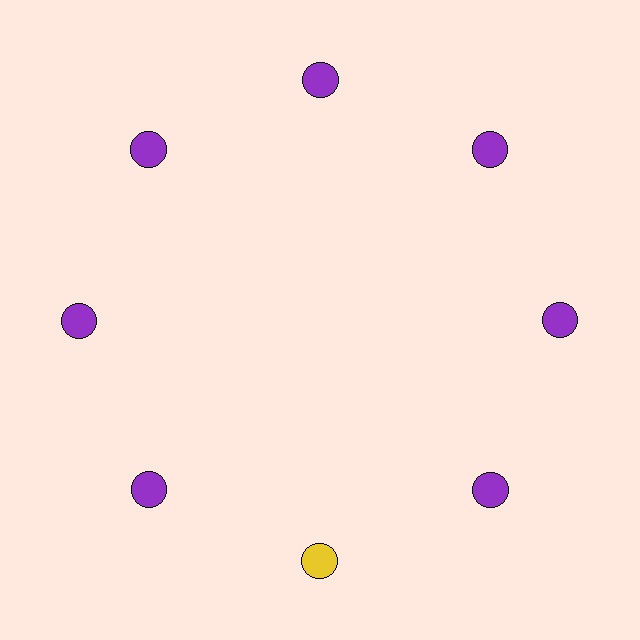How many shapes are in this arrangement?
There are 8 shapes arranged in a ring pattern.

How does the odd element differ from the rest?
It has a different color: yellow instead of purple.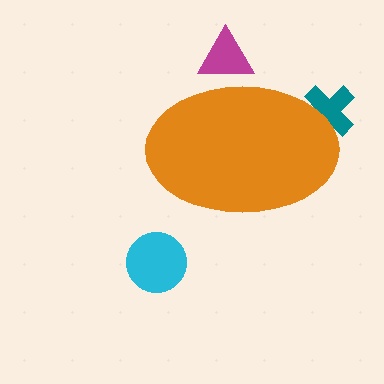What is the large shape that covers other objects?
An orange ellipse.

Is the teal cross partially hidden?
Yes, the teal cross is partially hidden behind the orange ellipse.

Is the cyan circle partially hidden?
No, the cyan circle is fully visible.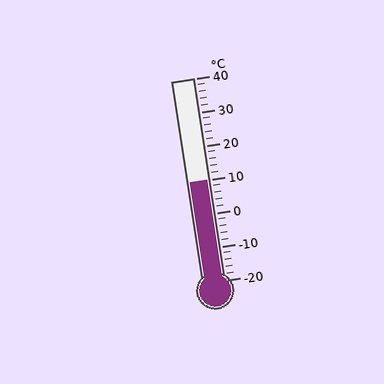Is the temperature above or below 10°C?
The temperature is at 10°C.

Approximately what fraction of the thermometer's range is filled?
The thermometer is filled to approximately 50% of its range.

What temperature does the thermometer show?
The thermometer shows approximately 10°C.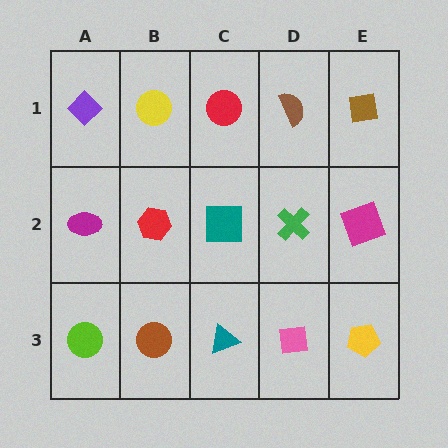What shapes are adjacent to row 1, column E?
A magenta square (row 2, column E), a brown semicircle (row 1, column D).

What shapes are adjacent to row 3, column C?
A teal square (row 2, column C), a brown circle (row 3, column B), a pink square (row 3, column D).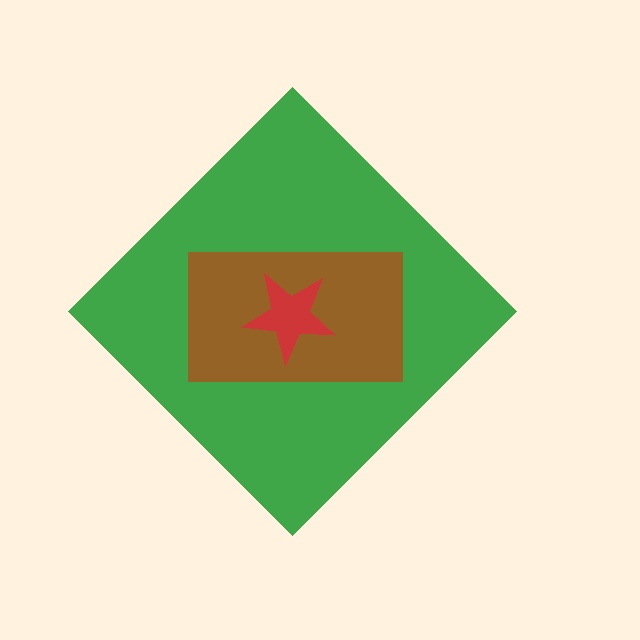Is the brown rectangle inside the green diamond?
Yes.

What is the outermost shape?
The green diamond.